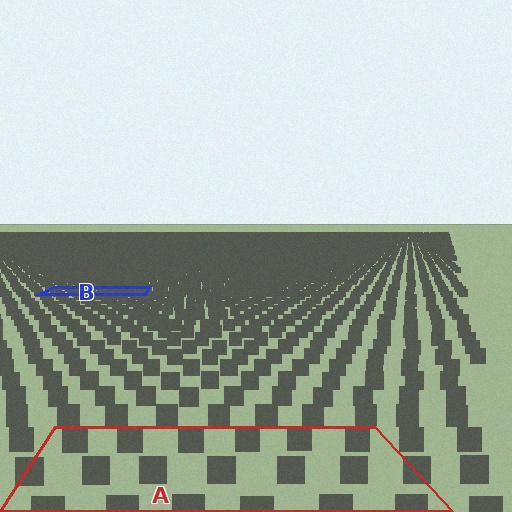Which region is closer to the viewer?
Region A is closer. The texture elements there are larger and more spread out.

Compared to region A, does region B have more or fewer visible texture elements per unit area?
Region B has more texture elements per unit area — they are packed more densely because it is farther away.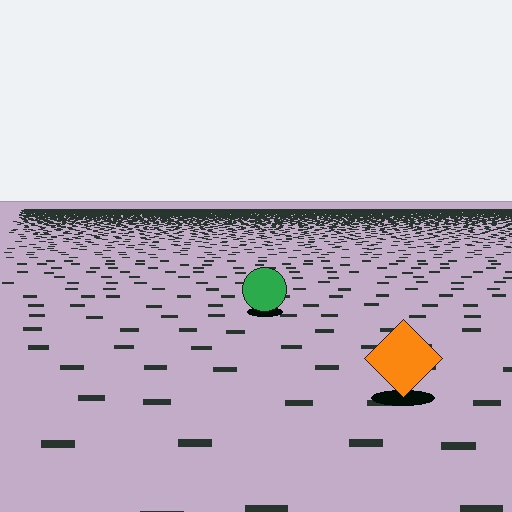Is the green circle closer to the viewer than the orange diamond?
No. The orange diamond is closer — you can tell from the texture gradient: the ground texture is coarser near it.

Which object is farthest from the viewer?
The green circle is farthest from the viewer. It appears smaller and the ground texture around it is denser.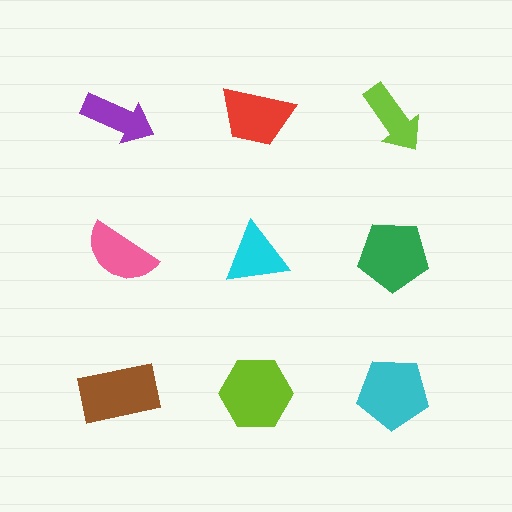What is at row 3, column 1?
A brown rectangle.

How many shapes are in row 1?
3 shapes.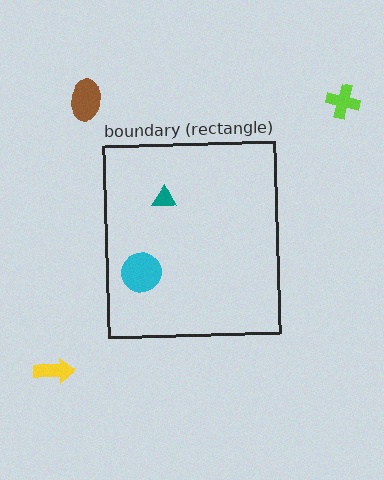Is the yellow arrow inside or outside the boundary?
Outside.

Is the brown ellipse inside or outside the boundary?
Outside.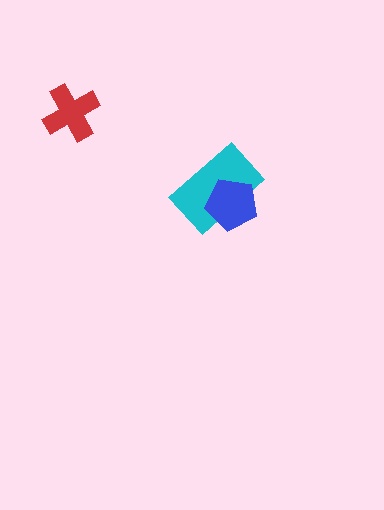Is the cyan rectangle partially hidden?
Yes, it is partially covered by another shape.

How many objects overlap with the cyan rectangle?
1 object overlaps with the cyan rectangle.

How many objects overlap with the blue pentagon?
1 object overlaps with the blue pentagon.